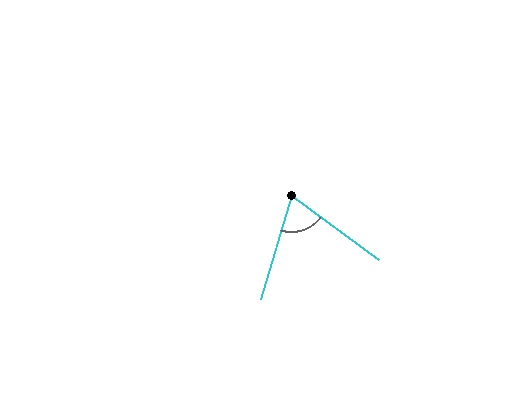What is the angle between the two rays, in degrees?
Approximately 70 degrees.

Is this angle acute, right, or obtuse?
It is acute.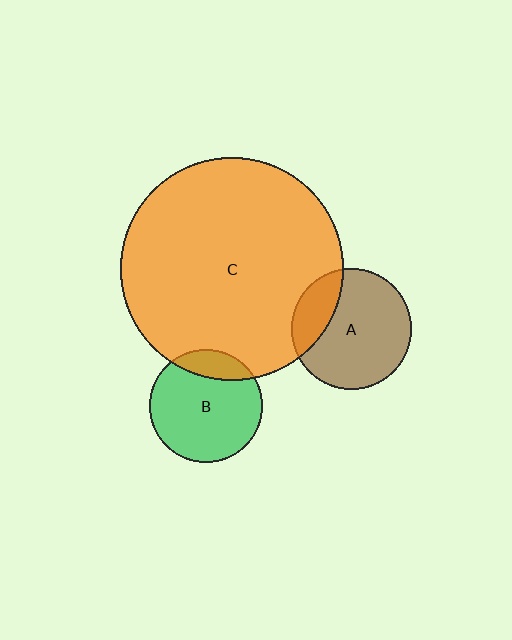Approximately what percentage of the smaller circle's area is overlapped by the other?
Approximately 25%.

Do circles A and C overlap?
Yes.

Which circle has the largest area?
Circle C (orange).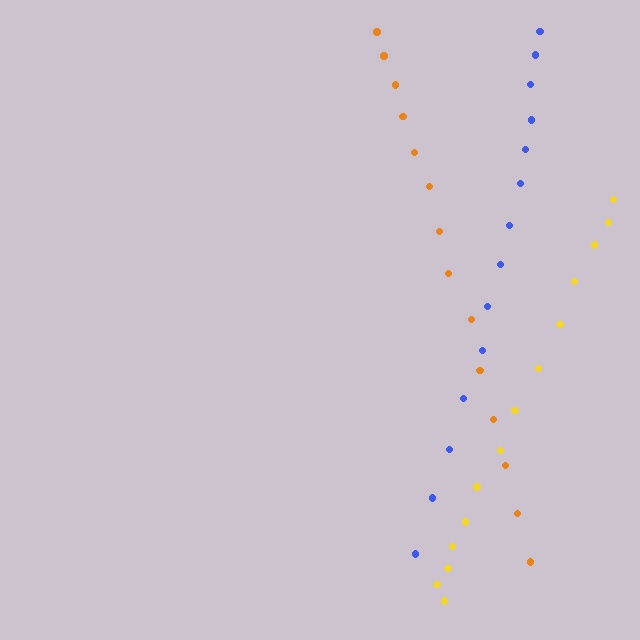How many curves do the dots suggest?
There are 3 distinct paths.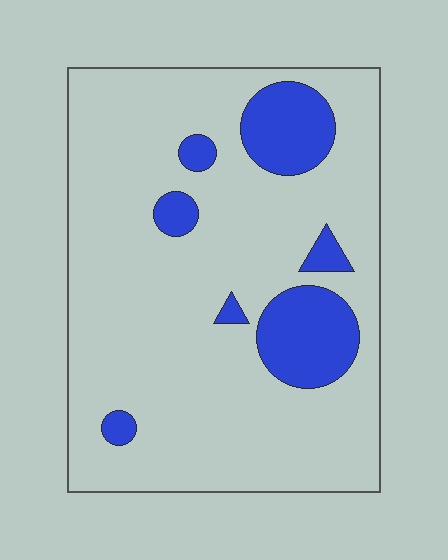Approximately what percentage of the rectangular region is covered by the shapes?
Approximately 15%.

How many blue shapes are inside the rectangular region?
7.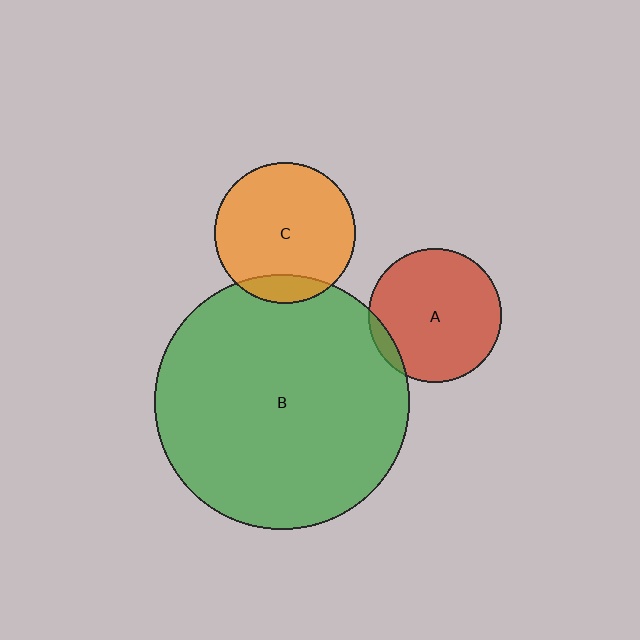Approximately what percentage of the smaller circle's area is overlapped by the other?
Approximately 5%.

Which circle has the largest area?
Circle B (green).